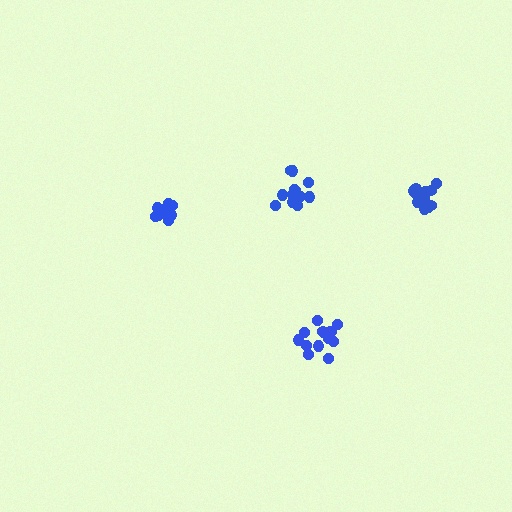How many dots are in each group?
Group 1: 14 dots, Group 2: 10 dots, Group 3: 13 dots, Group 4: 14 dots (51 total).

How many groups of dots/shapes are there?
There are 4 groups.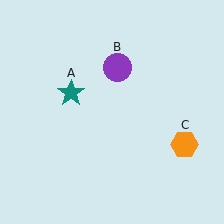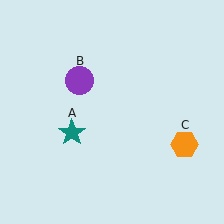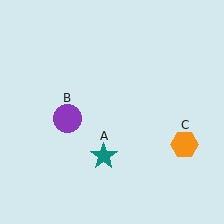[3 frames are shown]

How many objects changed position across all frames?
2 objects changed position: teal star (object A), purple circle (object B).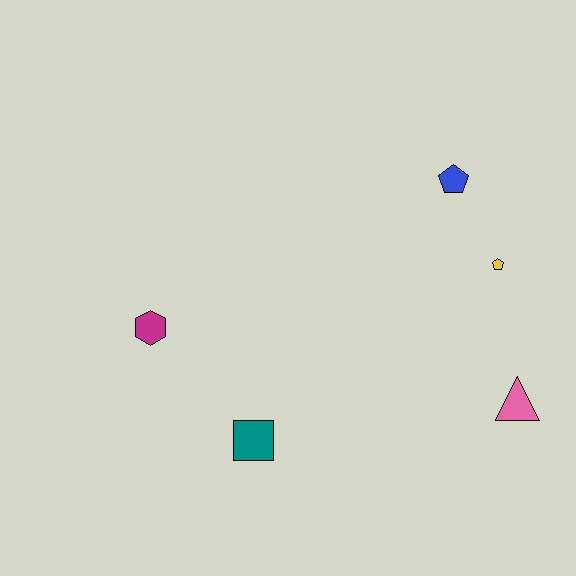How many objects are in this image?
There are 5 objects.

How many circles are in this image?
There are no circles.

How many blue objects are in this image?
There is 1 blue object.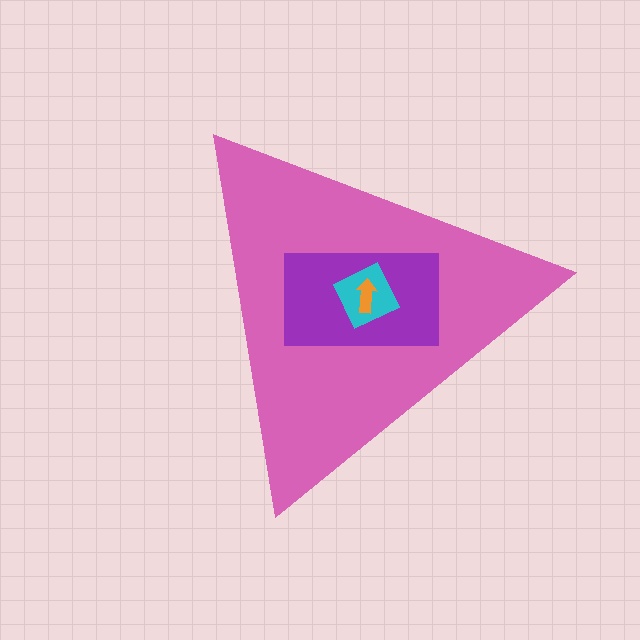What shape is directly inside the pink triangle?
The purple rectangle.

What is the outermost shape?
The pink triangle.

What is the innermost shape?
The orange arrow.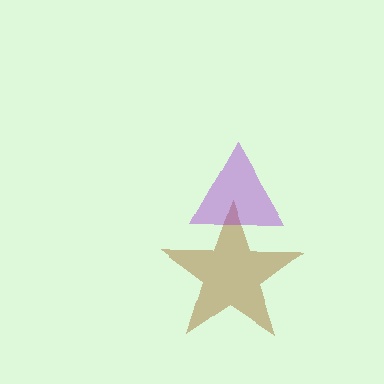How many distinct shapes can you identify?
There are 2 distinct shapes: a brown star, a purple triangle.